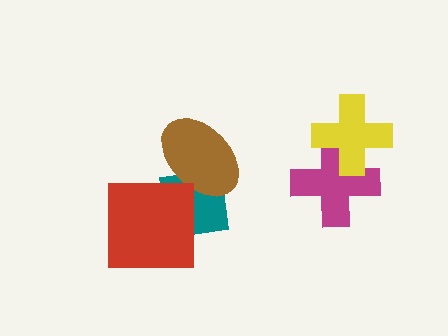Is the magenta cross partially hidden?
Yes, it is partially covered by another shape.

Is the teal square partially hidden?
Yes, it is partially covered by another shape.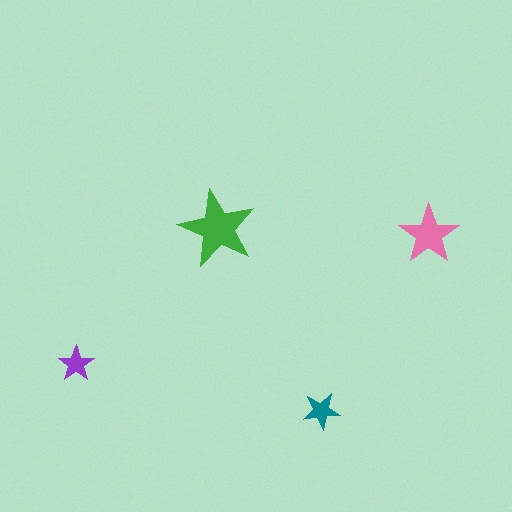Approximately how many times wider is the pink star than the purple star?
About 1.5 times wider.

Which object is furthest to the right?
The pink star is rightmost.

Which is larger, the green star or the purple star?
The green one.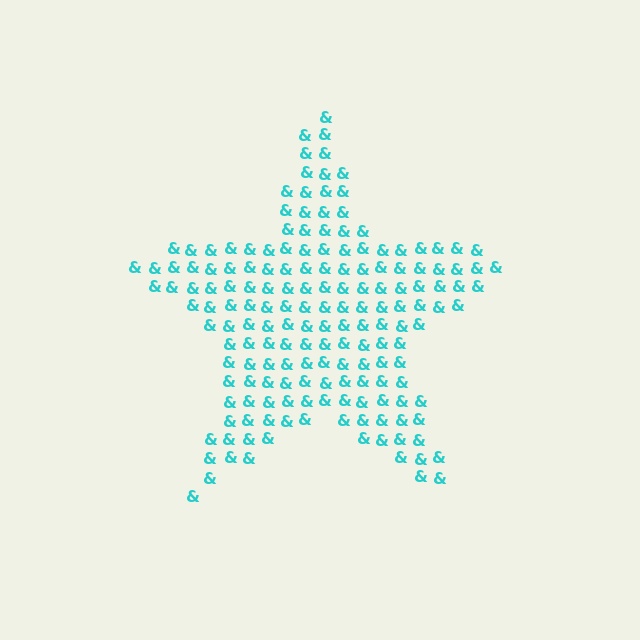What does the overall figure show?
The overall figure shows a star.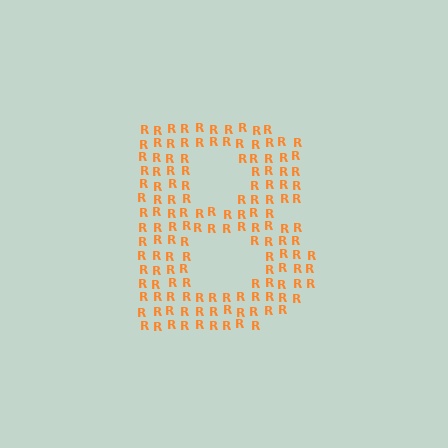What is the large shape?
The large shape is the letter B.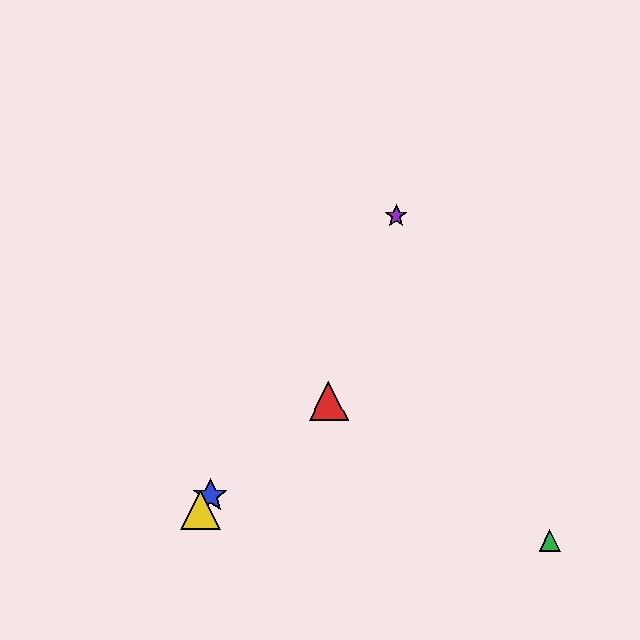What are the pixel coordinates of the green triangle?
The green triangle is at (550, 541).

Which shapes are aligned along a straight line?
The blue star, the yellow triangle, the purple star are aligned along a straight line.